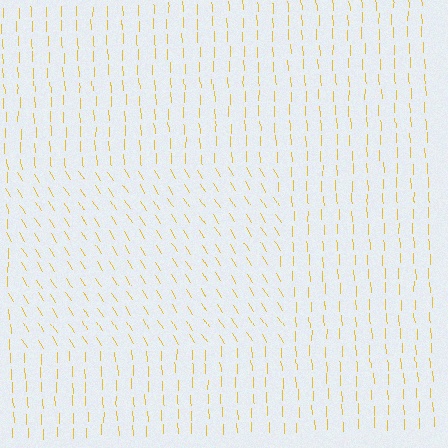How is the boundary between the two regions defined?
The boundary is defined purely by a change in line orientation (approximately 30 degrees difference). All lines are the same color and thickness.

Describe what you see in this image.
The image is filled with small yellow line segments. A rectangle region in the image has lines oriented differently from the surrounding lines, creating a visible texture boundary.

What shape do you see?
I see a rectangle.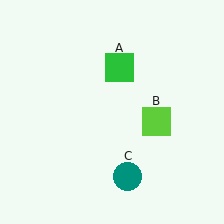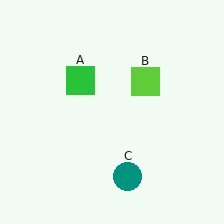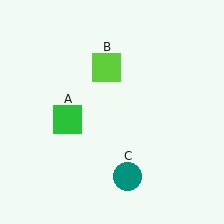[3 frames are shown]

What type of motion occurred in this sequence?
The green square (object A), lime square (object B) rotated counterclockwise around the center of the scene.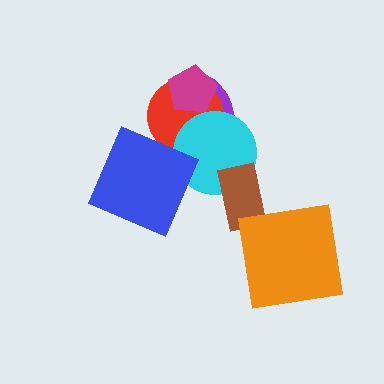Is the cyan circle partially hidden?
Yes, it is partially covered by another shape.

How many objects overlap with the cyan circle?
3 objects overlap with the cyan circle.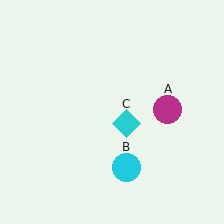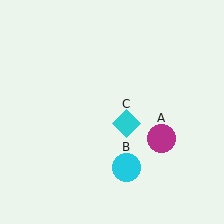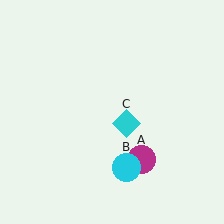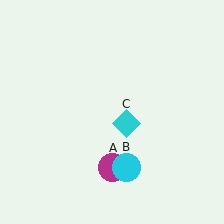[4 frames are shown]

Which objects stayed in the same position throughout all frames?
Cyan circle (object B) and cyan diamond (object C) remained stationary.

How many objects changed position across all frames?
1 object changed position: magenta circle (object A).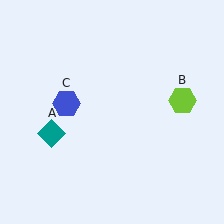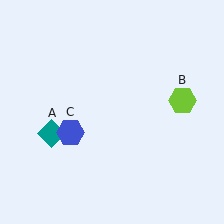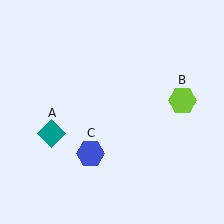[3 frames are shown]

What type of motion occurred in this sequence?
The blue hexagon (object C) rotated counterclockwise around the center of the scene.